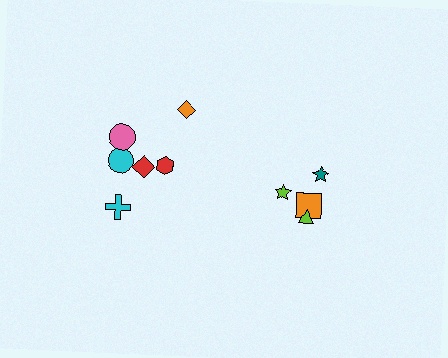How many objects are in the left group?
There are 6 objects.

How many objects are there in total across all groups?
There are 10 objects.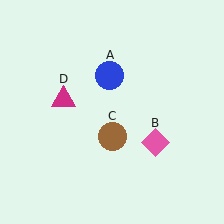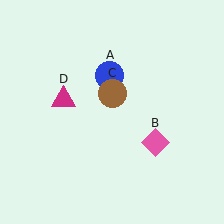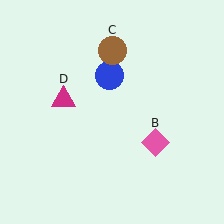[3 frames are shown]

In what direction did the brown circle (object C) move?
The brown circle (object C) moved up.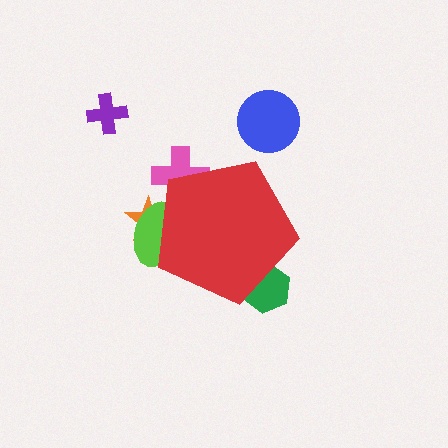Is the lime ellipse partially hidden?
Yes, the lime ellipse is partially hidden behind the red pentagon.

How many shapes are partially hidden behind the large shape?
4 shapes are partially hidden.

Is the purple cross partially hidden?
No, the purple cross is fully visible.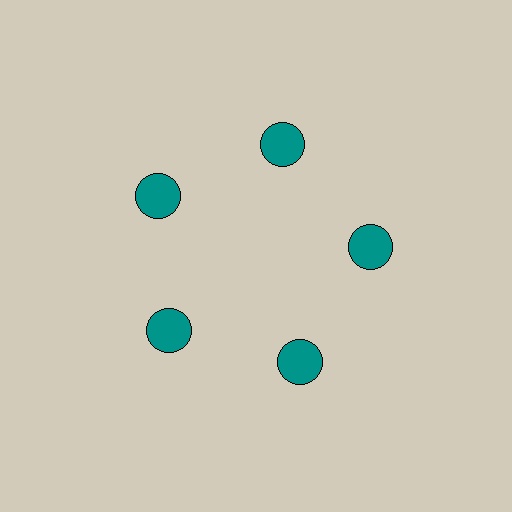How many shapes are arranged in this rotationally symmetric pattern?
There are 5 shapes, arranged in 5 groups of 1.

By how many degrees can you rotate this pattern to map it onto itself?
The pattern maps onto itself every 72 degrees of rotation.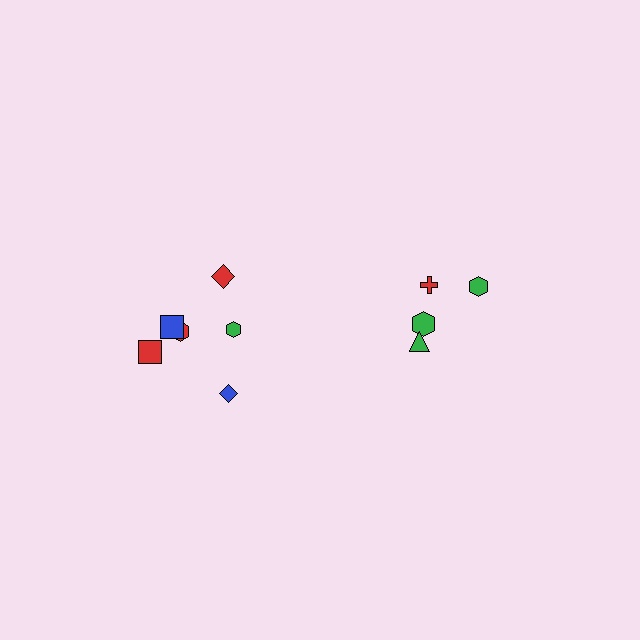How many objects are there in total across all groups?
There are 10 objects.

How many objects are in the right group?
There are 4 objects.